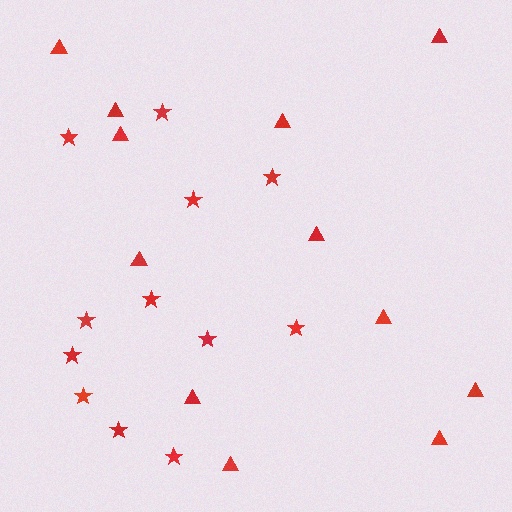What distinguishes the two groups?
There are 2 groups: one group of triangles (12) and one group of stars (12).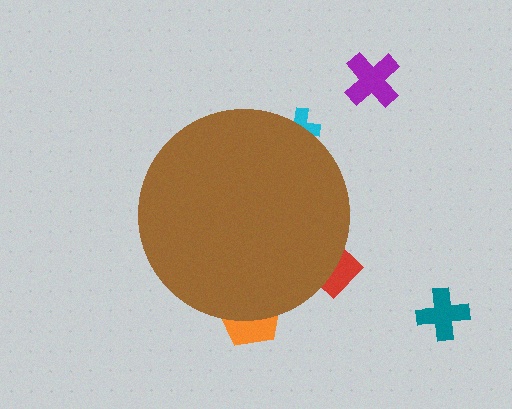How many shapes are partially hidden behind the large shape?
3 shapes are partially hidden.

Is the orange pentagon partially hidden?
Yes, the orange pentagon is partially hidden behind the brown circle.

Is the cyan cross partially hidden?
Yes, the cyan cross is partially hidden behind the brown circle.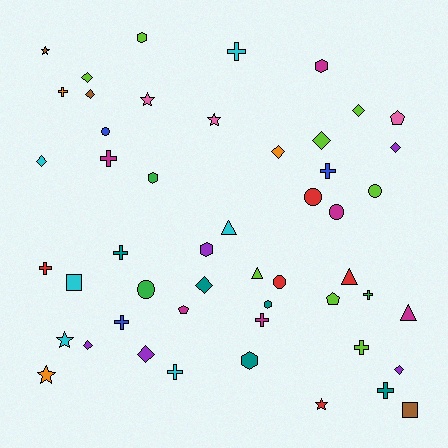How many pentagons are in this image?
There are 3 pentagons.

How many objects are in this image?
There are 50 objects.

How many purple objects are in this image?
There are 5 purple objects.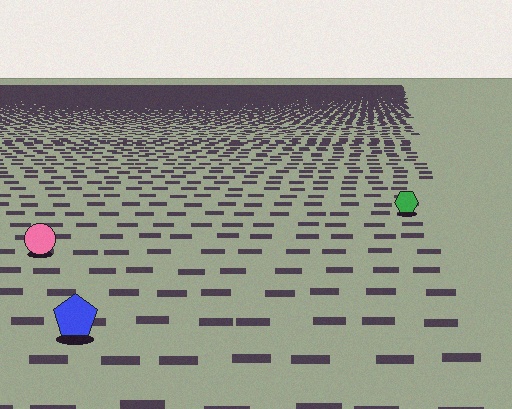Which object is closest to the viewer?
The blue pentagon is closest. The texture marks near it are larger and more spread out.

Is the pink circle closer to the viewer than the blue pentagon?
No. The blue pentagon is closer — you can tell from the texture gradient: the ground texture is coarser near it.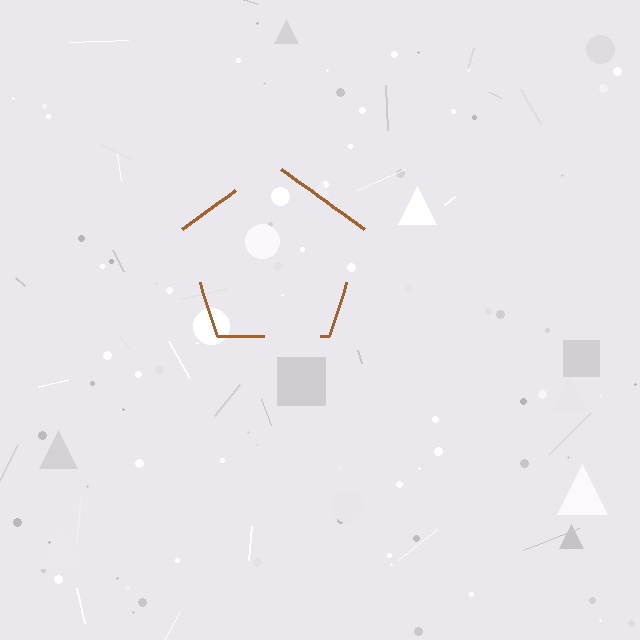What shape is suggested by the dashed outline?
The dashed outline suggests a pentagon.